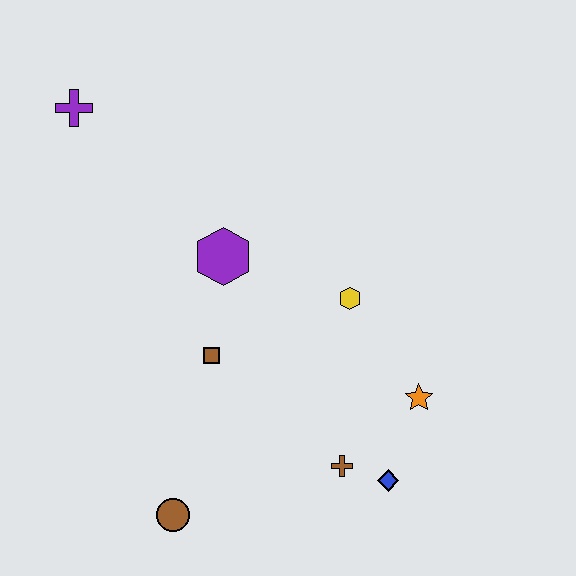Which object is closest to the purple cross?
The purple hexagon is closest to the purple cross.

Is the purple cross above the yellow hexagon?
Yes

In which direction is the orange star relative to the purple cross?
The orange star is to the right of the purple cross.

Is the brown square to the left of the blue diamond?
Yes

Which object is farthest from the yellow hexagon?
The purple cross is farthest from the yellow hexagon.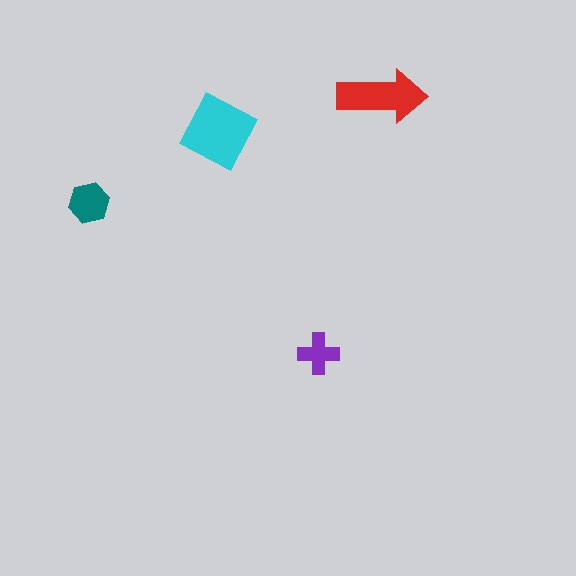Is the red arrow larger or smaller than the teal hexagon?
Larger.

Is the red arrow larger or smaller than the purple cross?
Larger.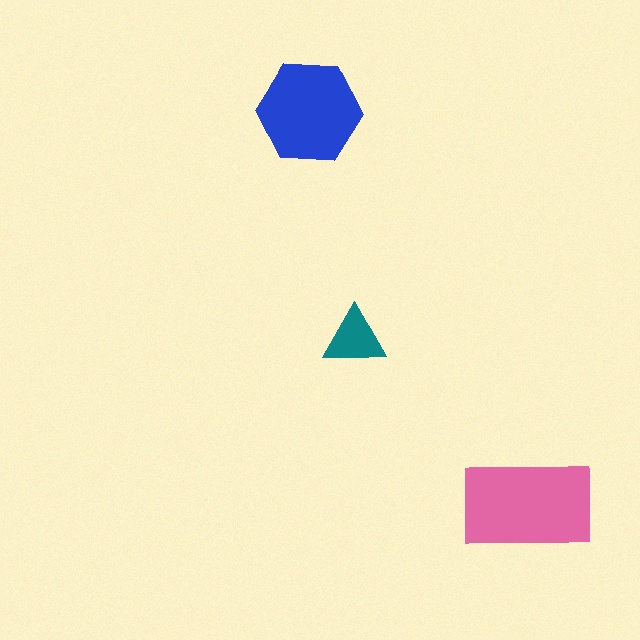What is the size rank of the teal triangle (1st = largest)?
3rd.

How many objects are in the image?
There are 3 objects in the image.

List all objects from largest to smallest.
The pink rectangle, the blue hexagon, the teal triangle.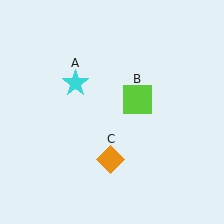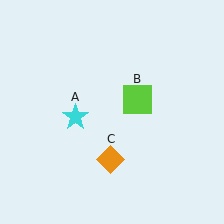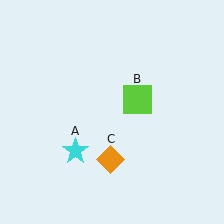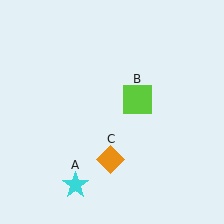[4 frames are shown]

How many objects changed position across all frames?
1 object changed position: cyan star (object A).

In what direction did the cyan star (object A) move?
The cyan star (object A) moved down.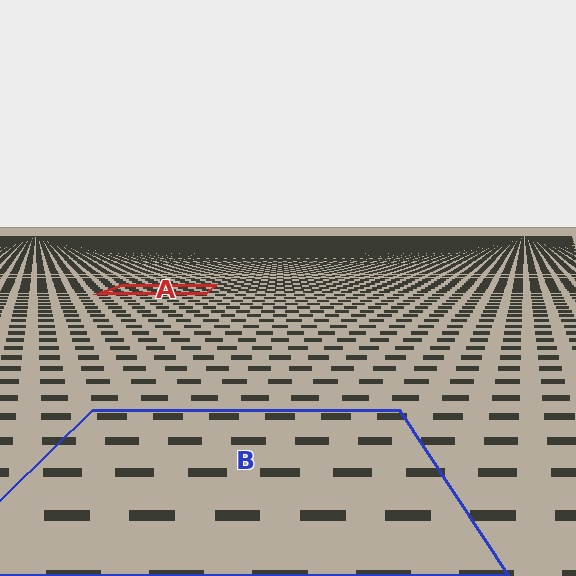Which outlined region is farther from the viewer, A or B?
Region A is farther from the viewer — the texture elements inside it appear smaller and more densely packed.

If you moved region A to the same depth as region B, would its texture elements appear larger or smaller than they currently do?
They would appear larger. At a closer depth, the same texture elements are projected at a bigger on-screen size.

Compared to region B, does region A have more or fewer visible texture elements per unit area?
Region A has more texture elements per unit area — they are packed more densely because it is farther away.